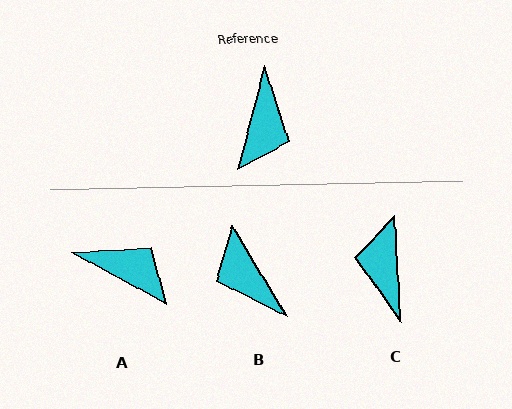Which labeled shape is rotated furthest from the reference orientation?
C, about 163 degrees away.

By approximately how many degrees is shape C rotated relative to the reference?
Approximately 163 degrees clockwise.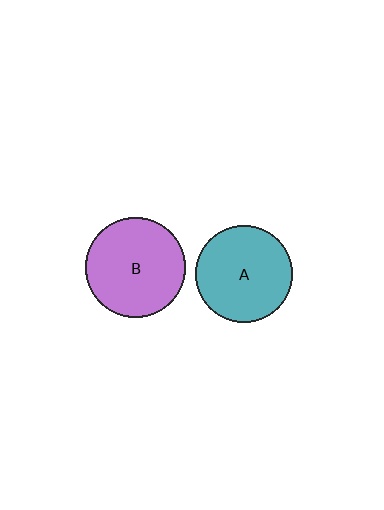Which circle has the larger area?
Circle B (purple).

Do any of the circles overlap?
No, none of the circles overlap.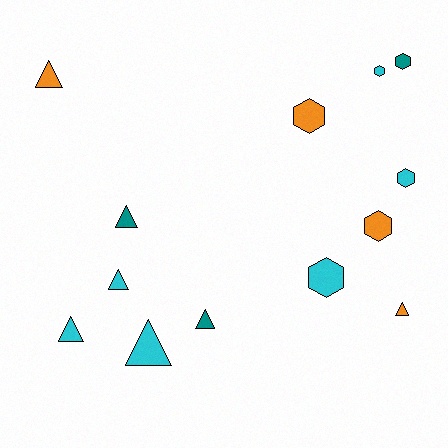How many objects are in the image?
There are 13 objects.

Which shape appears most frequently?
Triangle, with 7 objects.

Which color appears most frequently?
Cyan, with 6 objects.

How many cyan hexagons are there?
There are 3 cyan hexagons.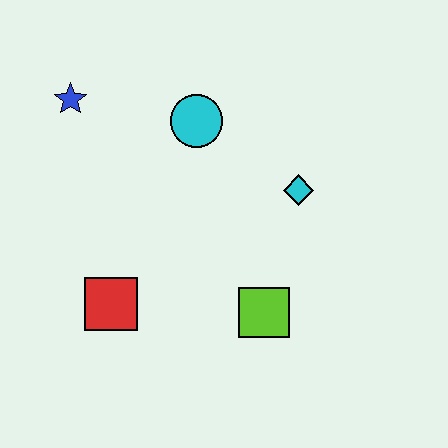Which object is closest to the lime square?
The cyan diamond is closest to the lime square.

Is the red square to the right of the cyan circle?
No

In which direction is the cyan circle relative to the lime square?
The cyan circle is above the lime square.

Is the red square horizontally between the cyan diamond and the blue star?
Yes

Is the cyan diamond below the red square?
No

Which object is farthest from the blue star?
The lime square is farthest from the blue star.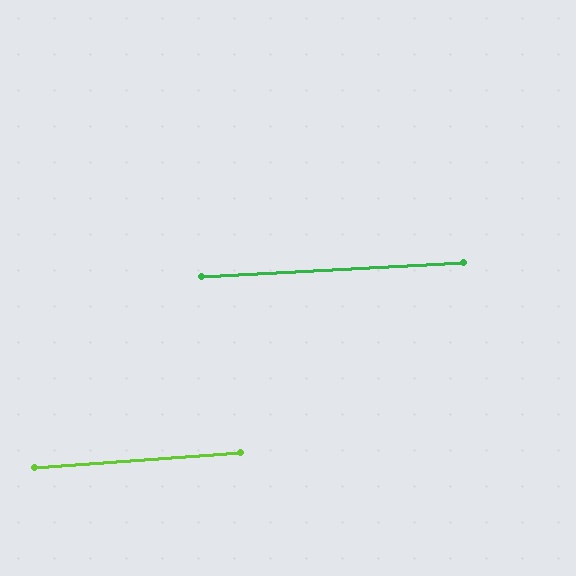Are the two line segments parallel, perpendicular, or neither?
Parallel — their directions differ by only 0.9°.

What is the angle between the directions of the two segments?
Approximately 1 degree.